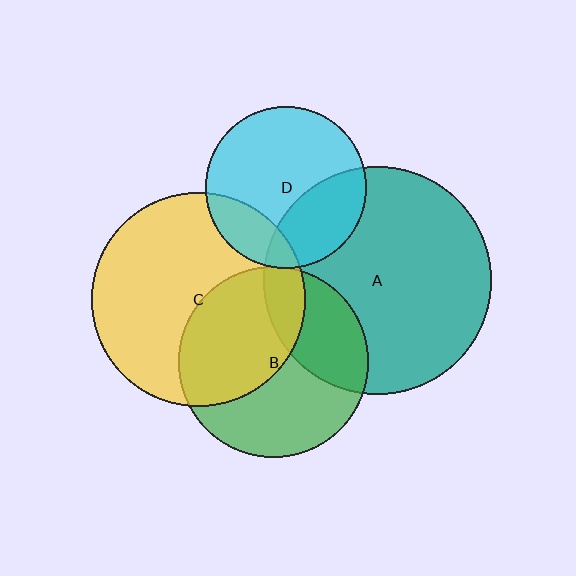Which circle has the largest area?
Circle A (teal).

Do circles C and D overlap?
Yes.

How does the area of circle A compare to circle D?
Approximately 2.0 times.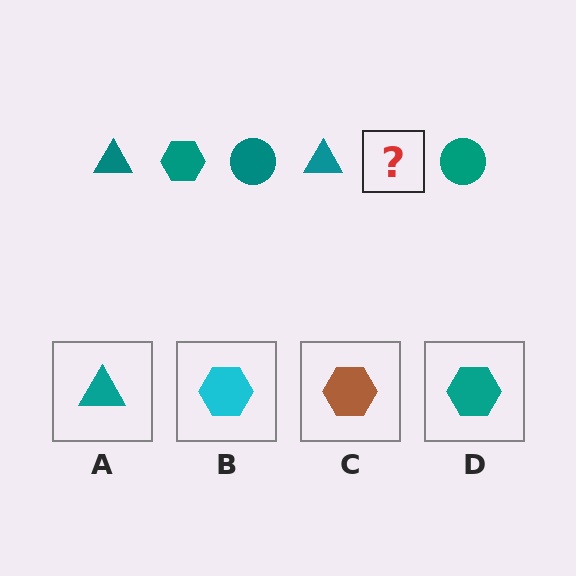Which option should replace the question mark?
Option D.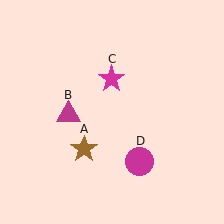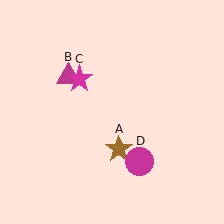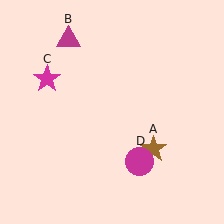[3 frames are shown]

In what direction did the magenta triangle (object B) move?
The magenta triangle (object B) moved up.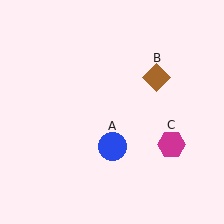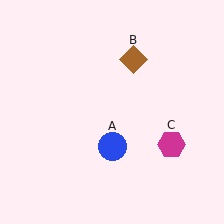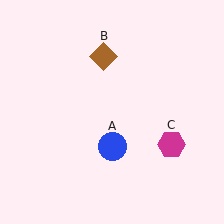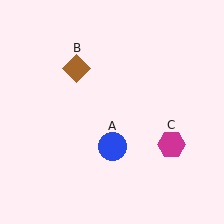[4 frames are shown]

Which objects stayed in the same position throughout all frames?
Blue circle (object A) and magenta hexagon (object C) remained stationary.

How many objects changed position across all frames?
1 object changed position: brown diamond (object B).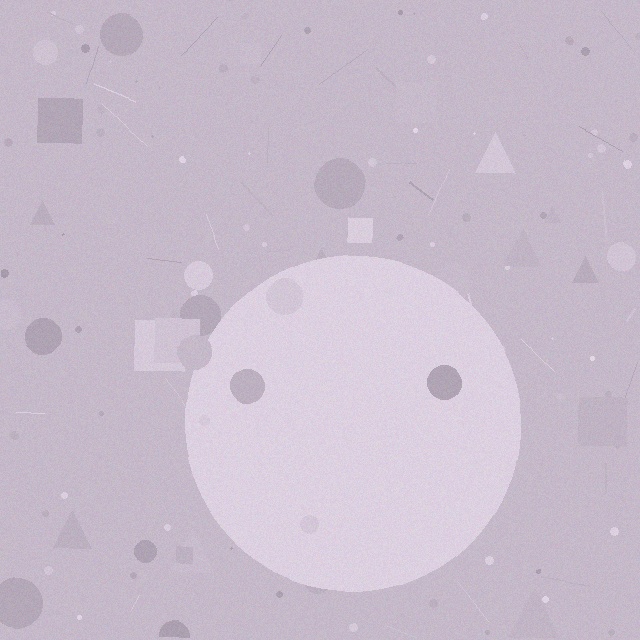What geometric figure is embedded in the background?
A circle is embedded in the background.